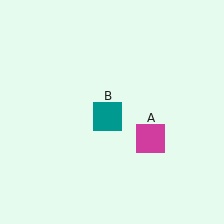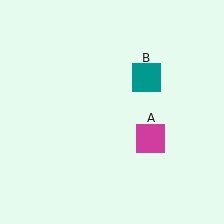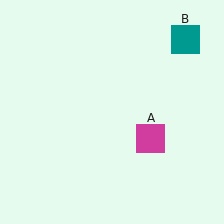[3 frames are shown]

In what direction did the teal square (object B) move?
The teal square (object B) moved up and to the right.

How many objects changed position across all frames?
1 object changed position: teal square (object B).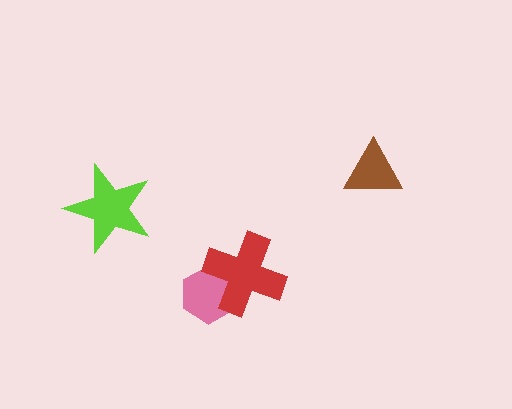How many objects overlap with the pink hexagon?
1 object overlaps with the pink hexagon.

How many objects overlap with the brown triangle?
0 objects overlap with the brown triangle.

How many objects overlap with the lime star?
0 objects overlap with the lime star.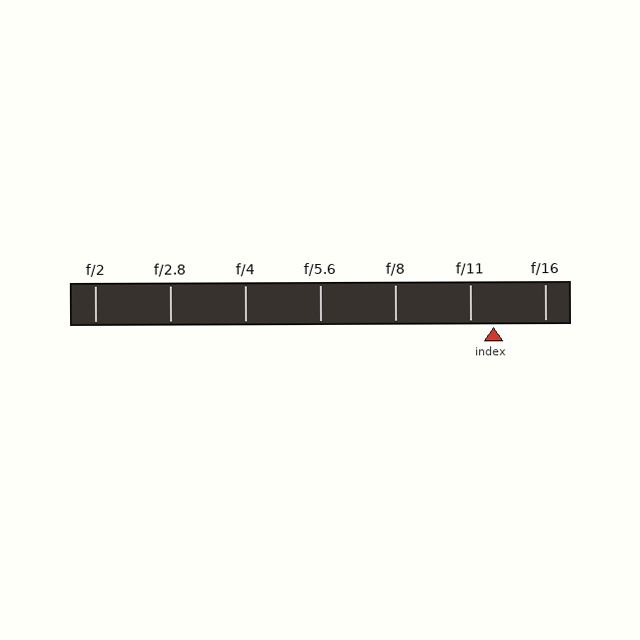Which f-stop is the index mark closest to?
The index mark is closest to f/11.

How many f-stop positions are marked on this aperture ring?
There are 7 f-stop positions marked.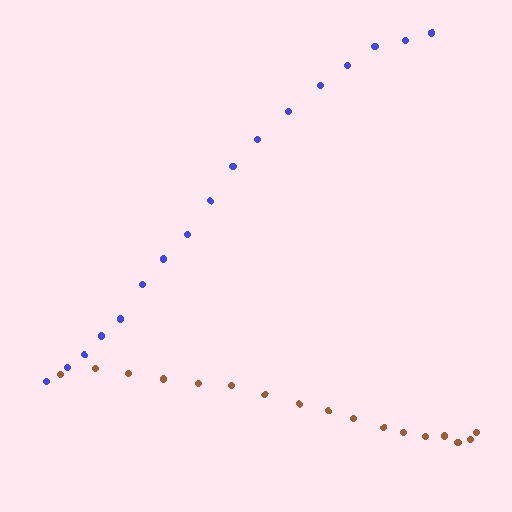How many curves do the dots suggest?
There are 2 distinct paths.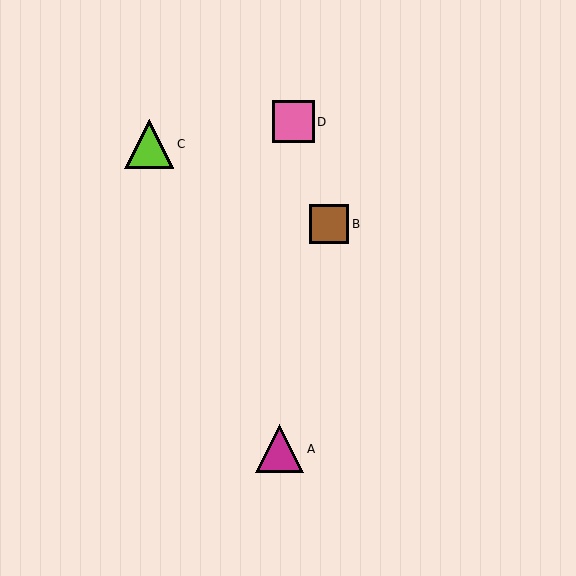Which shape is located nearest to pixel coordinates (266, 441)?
The magenta triangle (labeled A) at (280, 449) is nearest to that location.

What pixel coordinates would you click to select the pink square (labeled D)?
Click at (293, 122) to select the pink square D.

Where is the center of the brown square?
The center of the brown square is at (329, 224).